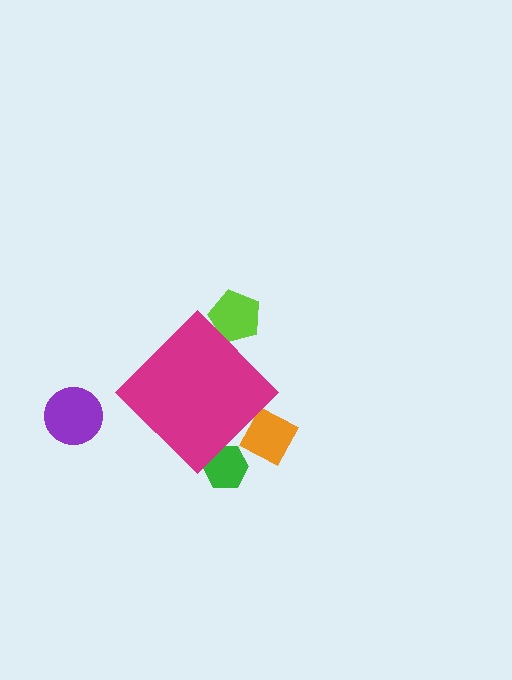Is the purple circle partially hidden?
No, the purple circle is fully visible.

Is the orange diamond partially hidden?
Yes, the orange diamond is partially hidden behind the magenta diamond.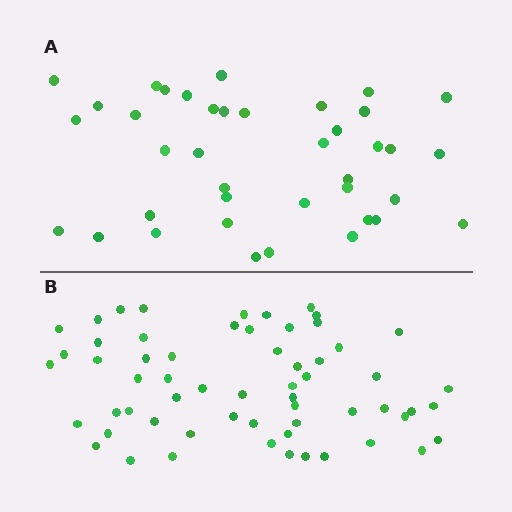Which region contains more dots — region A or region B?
Region B (the bottom region) has more dots.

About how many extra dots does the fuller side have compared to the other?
Region B has approximately 20 more dots than region A.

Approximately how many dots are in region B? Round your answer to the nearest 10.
About 60 dots.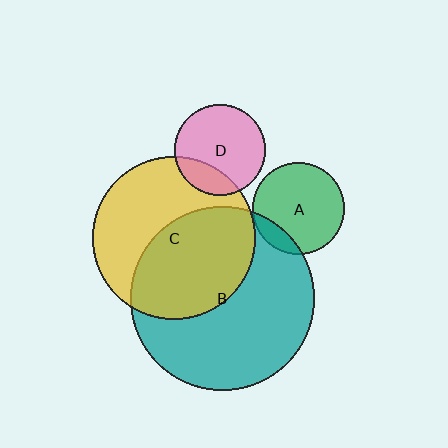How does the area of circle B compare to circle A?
Approximately 4.0 times.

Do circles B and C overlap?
Yes.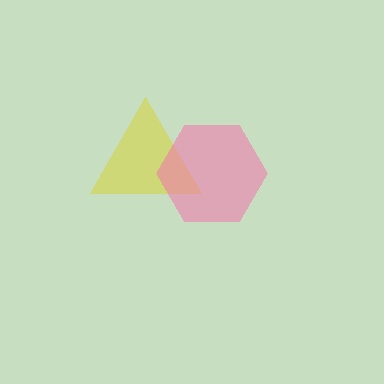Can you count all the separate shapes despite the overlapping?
Yes, there are 2 separate shapes.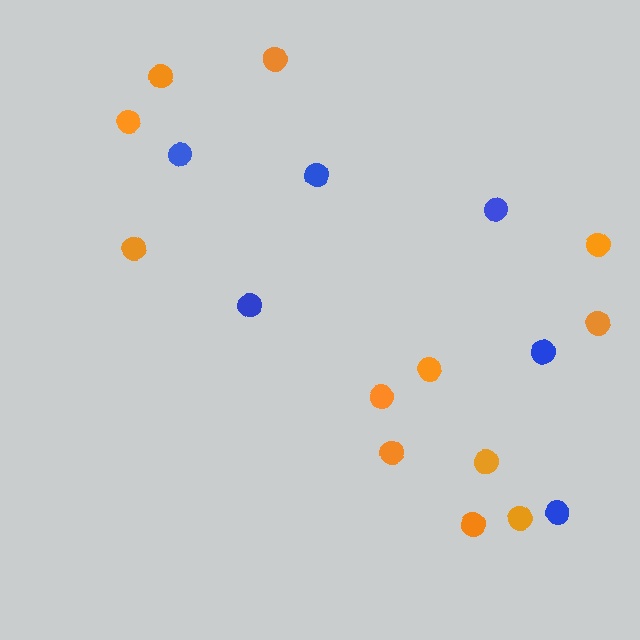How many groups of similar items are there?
There are 2 groups: one group of blue circles (6) and one group of orange circles (12).